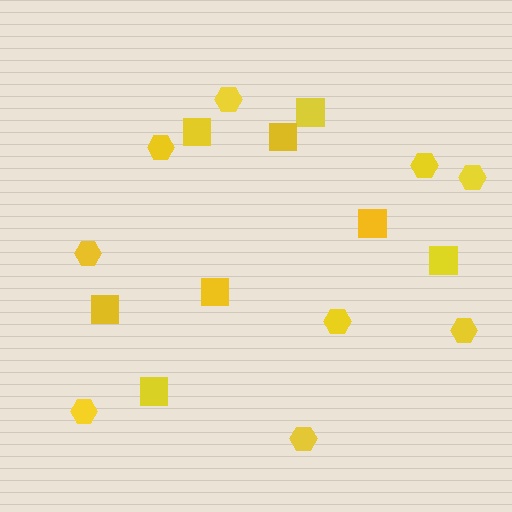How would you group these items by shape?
There are 2 groups: one group of squares (8) and one group of hexagons (9).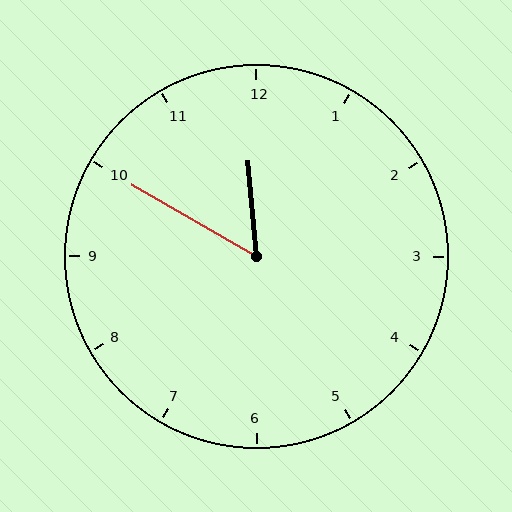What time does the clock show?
11:50.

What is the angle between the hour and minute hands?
Approximately 55 degrees.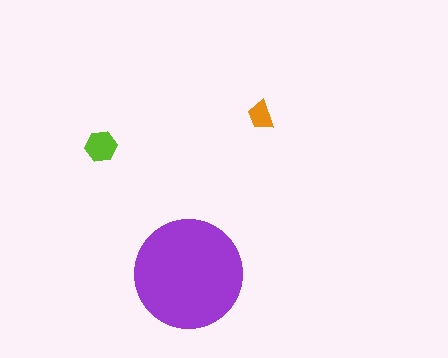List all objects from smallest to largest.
The orange trapezoid, the lime hexagon, the purple circle.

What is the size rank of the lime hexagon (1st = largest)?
2nd.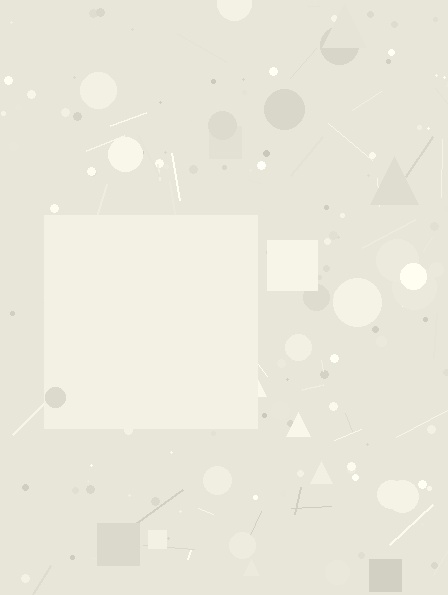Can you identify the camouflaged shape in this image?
The camouflaged shape is a square.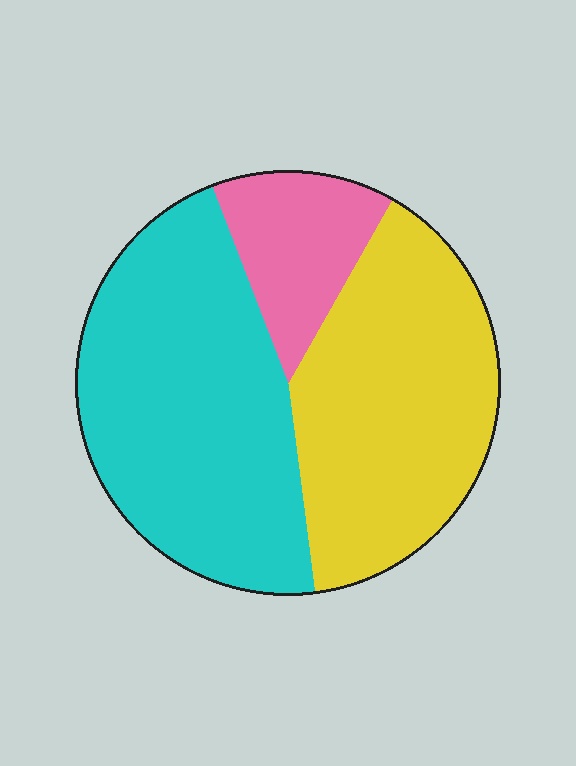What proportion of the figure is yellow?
Yellow covers around 40% of the figure.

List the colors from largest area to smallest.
From largest to smallest: cyan, yellow, pink.